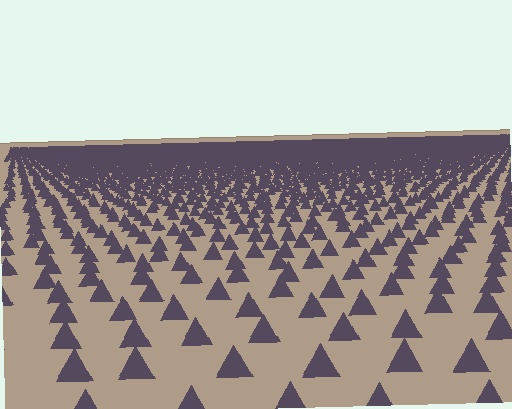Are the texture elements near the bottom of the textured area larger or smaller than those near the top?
Larger. Near the bottom, elements are closer to the viewer and appear at a bigger on-screen size.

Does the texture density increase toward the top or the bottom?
Density increases toward the top.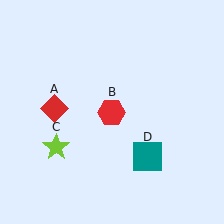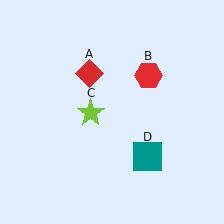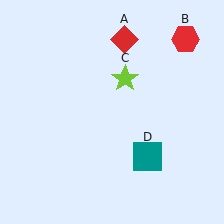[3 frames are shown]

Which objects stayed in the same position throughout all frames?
Teal square (object D) remained stationary.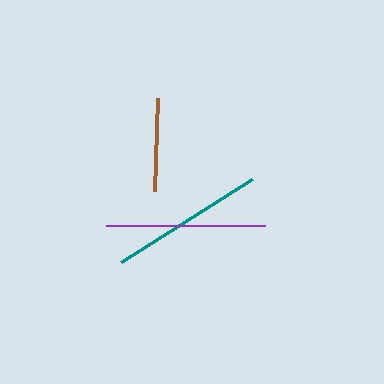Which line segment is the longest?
The purple line is the longest at approximately 160 pixels.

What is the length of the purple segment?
The purple segment is approximately 160 pixels long.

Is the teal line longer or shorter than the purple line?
The purple line is longer than the teal line.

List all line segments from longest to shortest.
From longest to shortest: purple, teal, brown.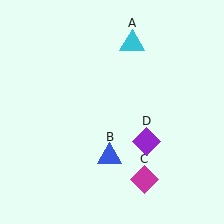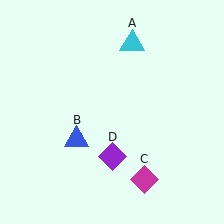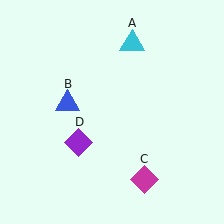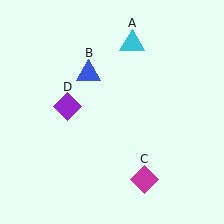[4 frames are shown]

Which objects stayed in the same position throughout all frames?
Cyan triangle (object A) and magenta diamond (object C) remained stationary.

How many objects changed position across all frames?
2 objects changed position: blue triangle (object B), purple diamond (object D).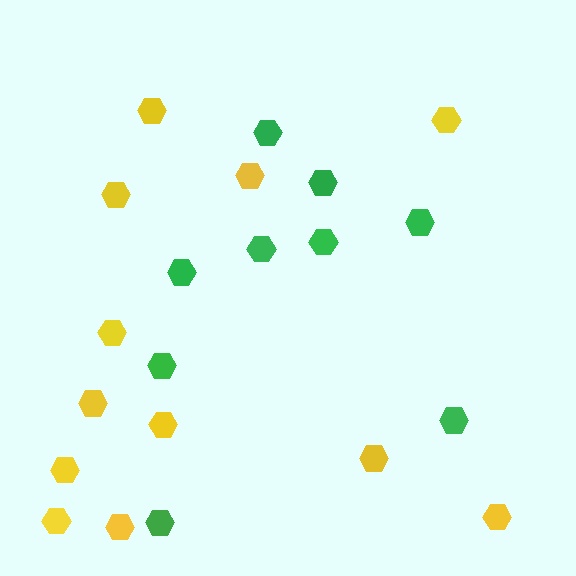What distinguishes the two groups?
There are 2 groups: one group of yellow hexagons (12) and one group of green hexagons (9).